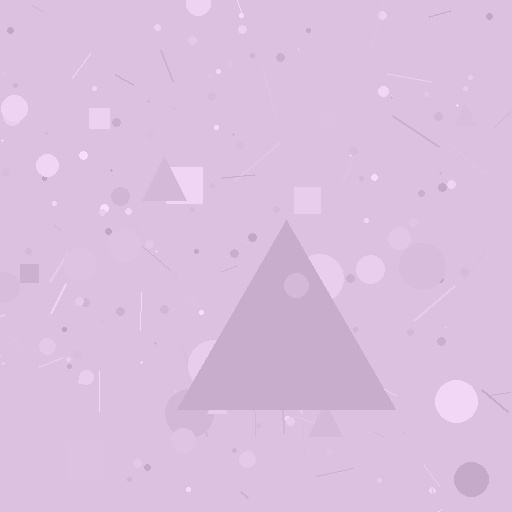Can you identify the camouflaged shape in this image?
The camouflaged shape is a triangle.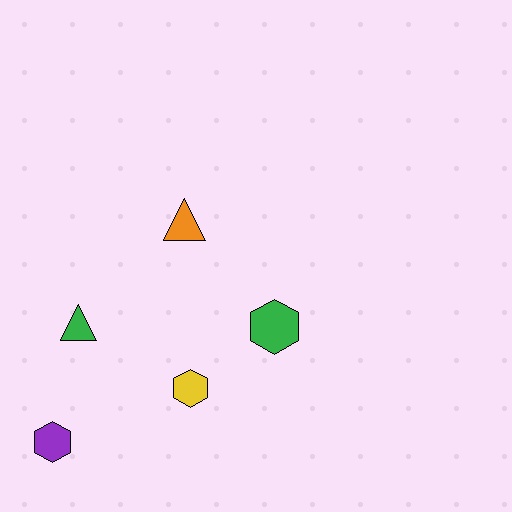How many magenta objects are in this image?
There are no magenta objects.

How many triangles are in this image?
There are 2 triangles.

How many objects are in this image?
There are 5 objects.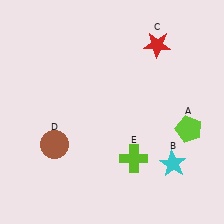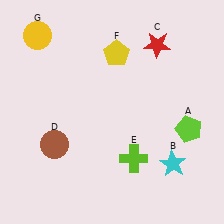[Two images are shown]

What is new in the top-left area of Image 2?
A yellow circle (G) was added in the top-left area of Image 2.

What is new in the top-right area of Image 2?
A yellow pentagon (F) was added in the top-right area of Image 2.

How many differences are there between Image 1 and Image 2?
There are 2 differences between the two images.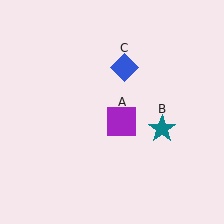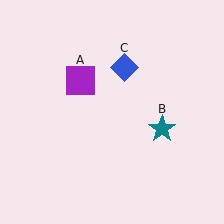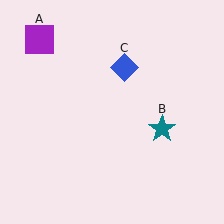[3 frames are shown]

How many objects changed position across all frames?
1 object changed position: purple square (object A).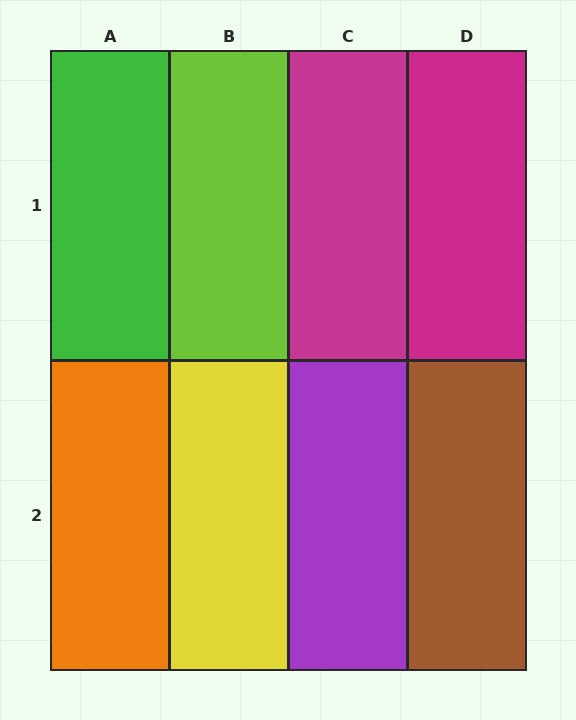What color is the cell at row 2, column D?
Brown.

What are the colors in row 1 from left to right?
Green, lime, magenta, magenta.